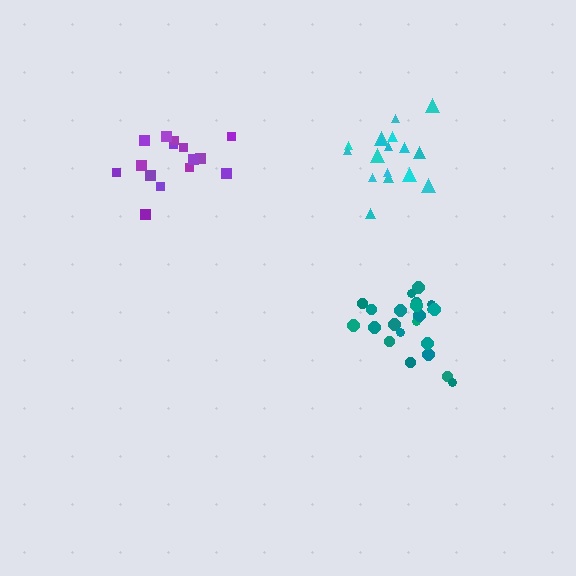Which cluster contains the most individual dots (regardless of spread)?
Teal (22).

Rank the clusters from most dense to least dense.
teal, purple, cyan.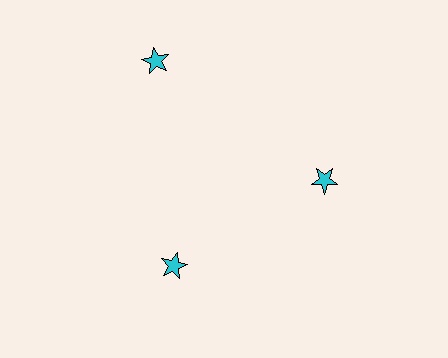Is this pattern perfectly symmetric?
No. The 3 cyan stars are arranged in a ring, but one element near the 11 o'clock position is pushed outward from the center, breaking the 3-fold rotational symmetry.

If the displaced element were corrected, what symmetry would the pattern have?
It would have 3-fold rotational symmetry — the pattern would map onto itself every 120 degrees.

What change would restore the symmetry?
The symmetry would be restored by moving it inward, back onto the ring so that all 3 stars sit at equal angles and equal distance from the center.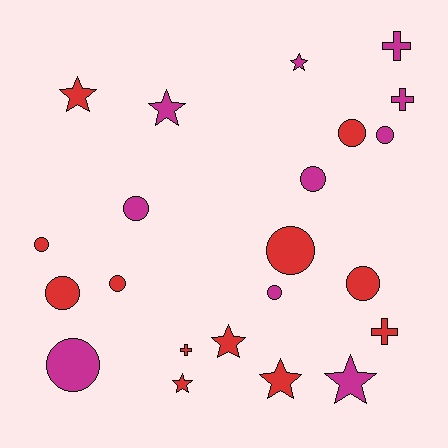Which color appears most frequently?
Red, with 12 objects.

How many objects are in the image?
There are 22 objects.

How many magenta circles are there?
There are 5 magenta circles.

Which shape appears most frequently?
Circle, with 11 objects.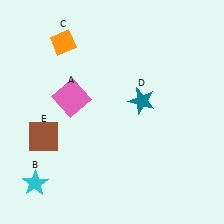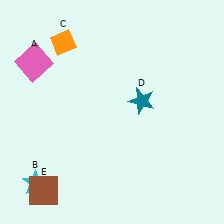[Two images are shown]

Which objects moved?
The objects that moved are: the pink square (A), the brown square (E).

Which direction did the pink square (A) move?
The pink square (A) moved left.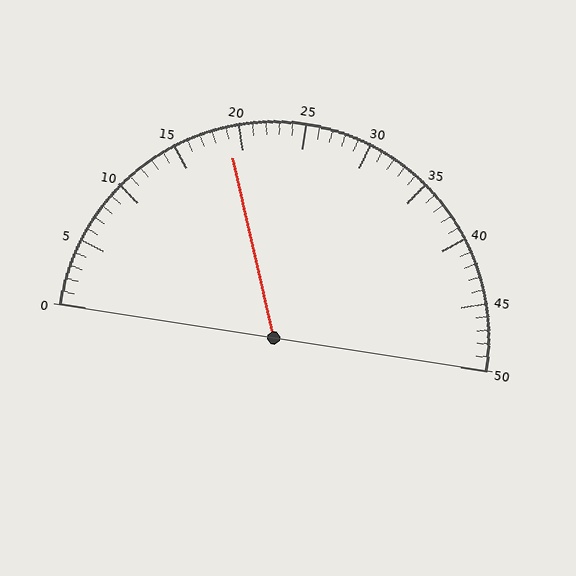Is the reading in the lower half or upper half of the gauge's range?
The reading is in the lower half of the range (0 to 50).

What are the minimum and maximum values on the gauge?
The gauge ranges from 0 to 50.